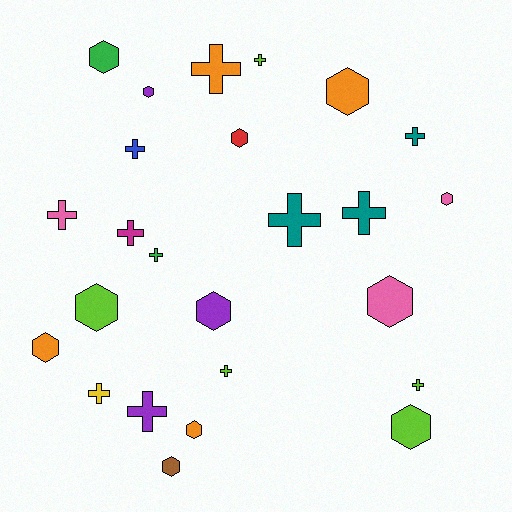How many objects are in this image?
There are 25 objects.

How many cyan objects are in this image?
There are no cyan objects.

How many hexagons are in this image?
There are 12 hexagons.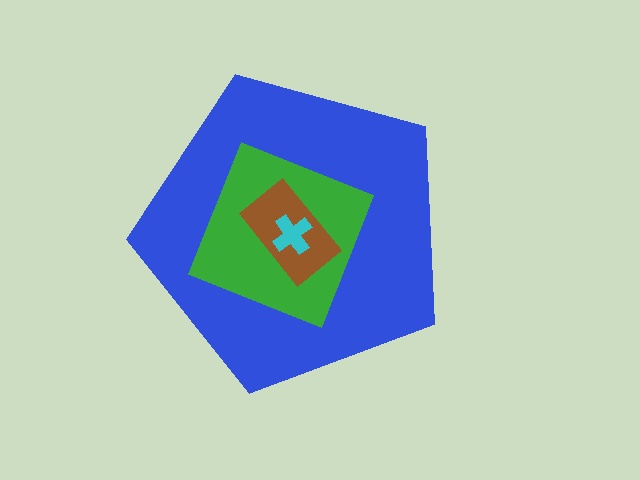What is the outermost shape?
The blue pentagon.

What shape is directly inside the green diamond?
The brown rectangle.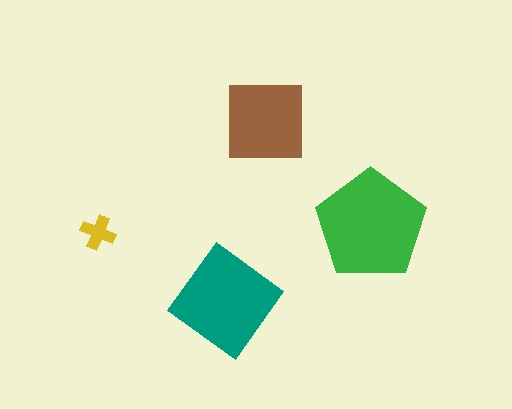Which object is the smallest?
The yellow cross.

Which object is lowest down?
The teal diamond is bottommost.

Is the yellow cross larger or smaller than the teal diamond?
Smaller.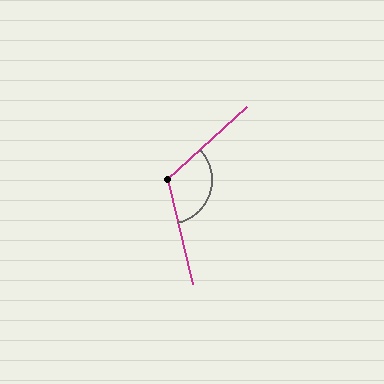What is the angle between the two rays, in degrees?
Approximately 119 degrees.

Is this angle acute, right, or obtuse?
It is obtuse.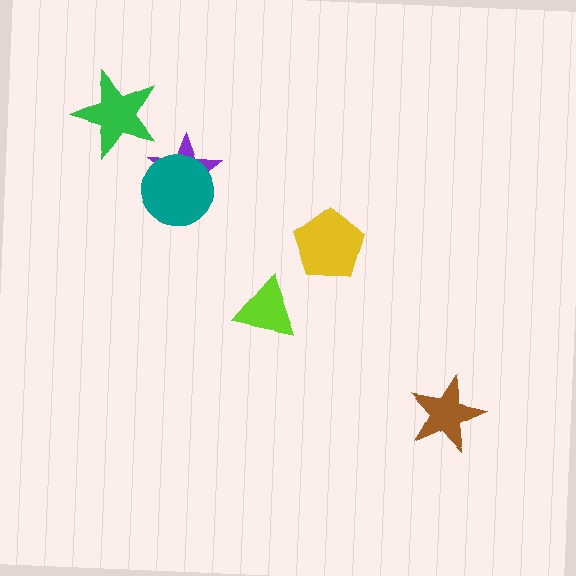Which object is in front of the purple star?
The teal circle is in front of the purple star.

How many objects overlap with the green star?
0 objects overlap with the green star.